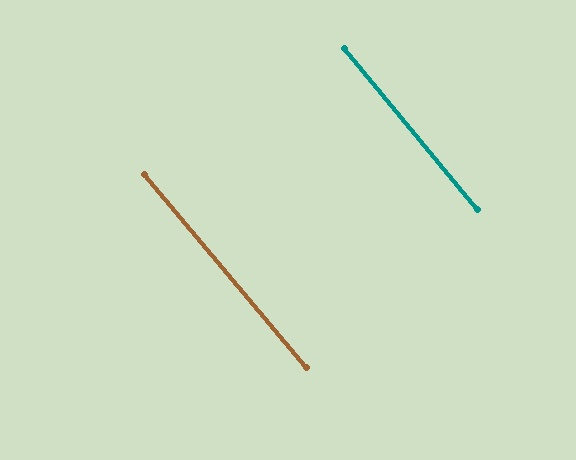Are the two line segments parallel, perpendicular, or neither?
Parallel — their directions differ by only 0.5°.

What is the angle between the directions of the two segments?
Approximately 1 degree.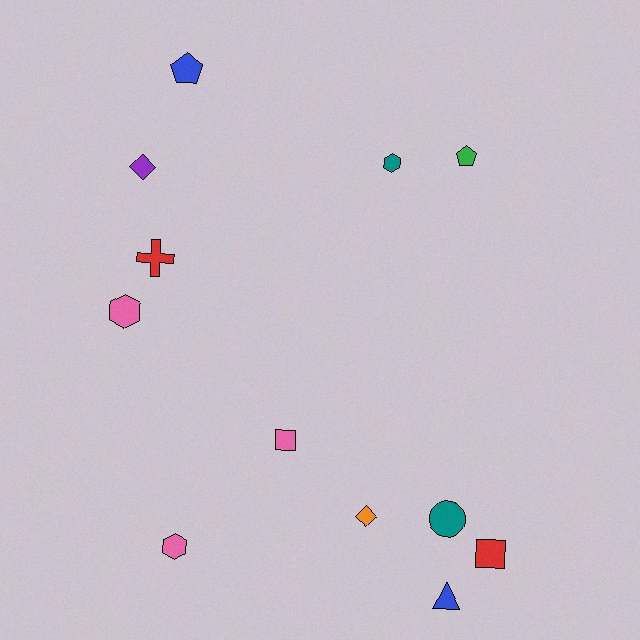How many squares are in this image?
There are 2 squares.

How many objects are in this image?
There are 12 objects.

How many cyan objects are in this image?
There are no cyan objects.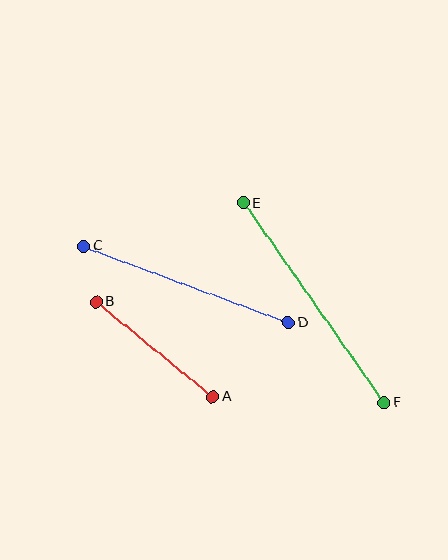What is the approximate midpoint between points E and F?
The midpoint is at approximately (314, 303) pixels.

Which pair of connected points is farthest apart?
Points E and F are farthest apart.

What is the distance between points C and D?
The distance is approximately 219 pixels.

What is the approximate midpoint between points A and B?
The midpoint is at approximately (154, 349) pixels.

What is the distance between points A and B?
The distance is approximately 151 pixels.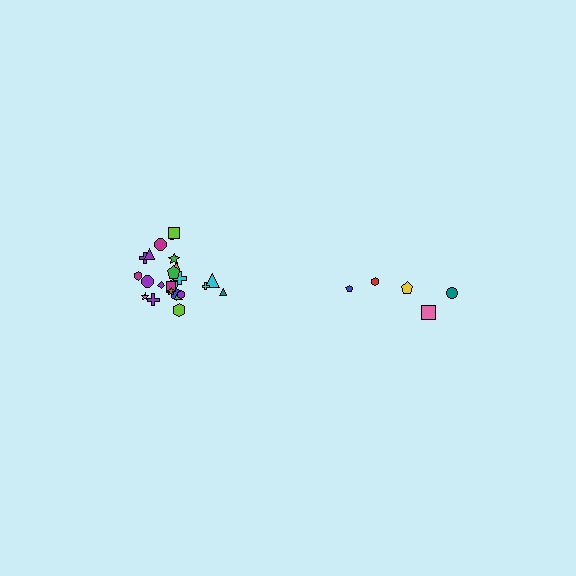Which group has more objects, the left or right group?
The left group.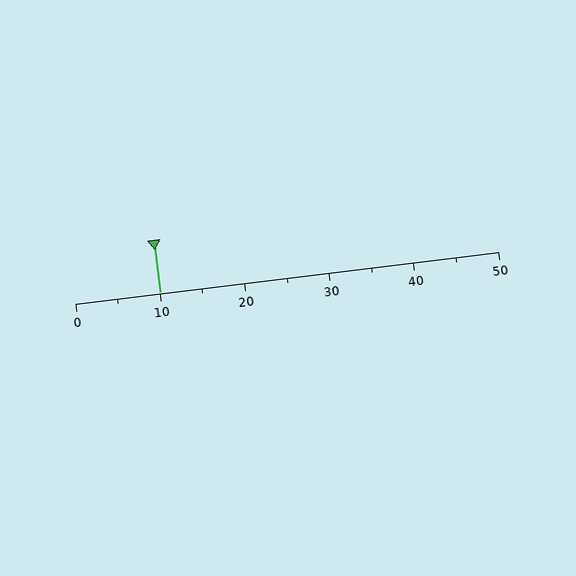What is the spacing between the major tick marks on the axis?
The major ticks are spaced 10 apart.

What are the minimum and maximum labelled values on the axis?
The axis runs from 0 to 50.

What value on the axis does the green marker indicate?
The marker indicates approximately 10.